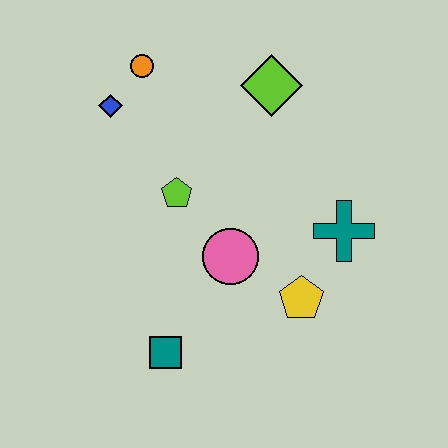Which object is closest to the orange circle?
The blue diamond is closest to the orange circle.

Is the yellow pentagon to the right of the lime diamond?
Yes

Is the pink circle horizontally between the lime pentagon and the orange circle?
No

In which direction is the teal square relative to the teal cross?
The teal square is to the left of the teal cross.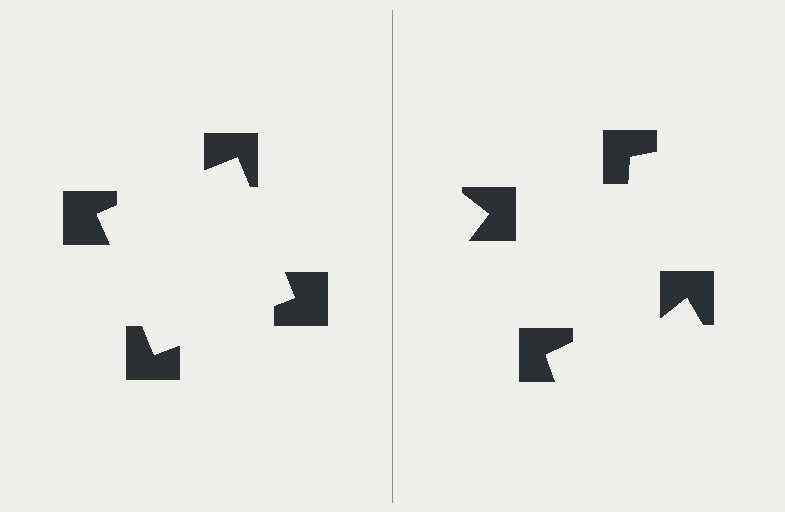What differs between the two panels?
The notched squares are positioned identically on both sides; only the wedge orientations differ. On the left they align to a square; on the right they are misaligned.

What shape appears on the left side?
An illusory square.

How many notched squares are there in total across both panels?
8 — 4 on each side.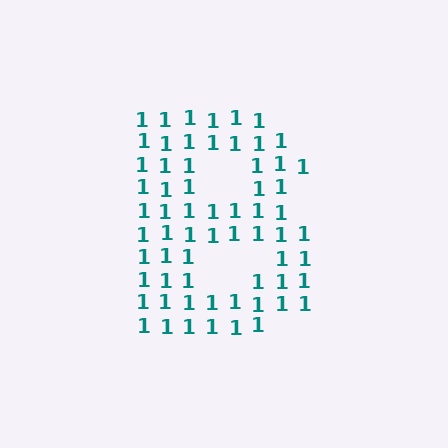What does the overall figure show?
The overall figure shows the letter B.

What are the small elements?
The small elements are digit 1's.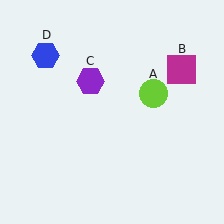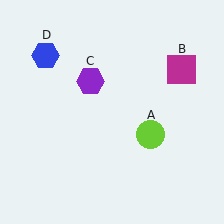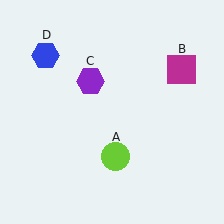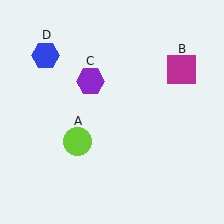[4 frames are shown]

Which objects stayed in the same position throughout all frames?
Magenta square (object B) and purple hexagon (object C) and blue hexagon (object D) remained stationary.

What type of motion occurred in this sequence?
The lime circle (object A) rotated clockwise around the center of the scene.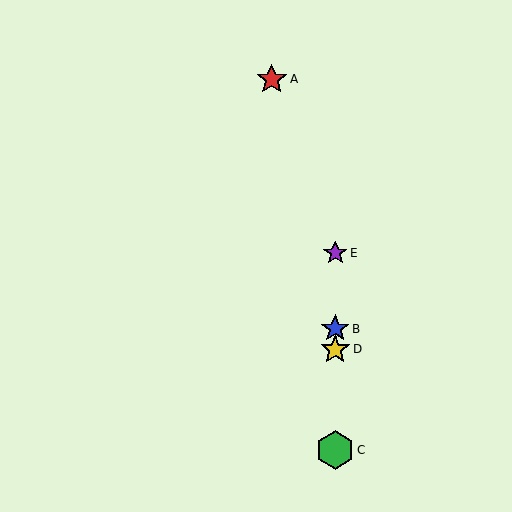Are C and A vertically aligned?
No, C is at x≈335 and A is at x≈272.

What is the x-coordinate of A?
Object A is at x≈272.